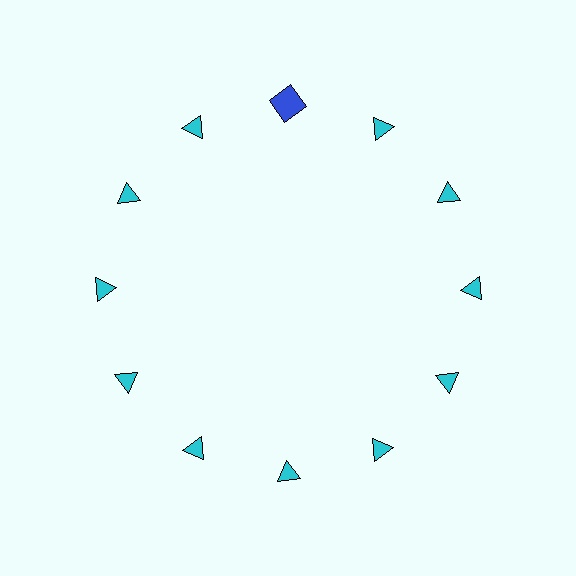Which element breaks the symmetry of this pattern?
The blue square at roughly the 12 o'clock position breaks the symmetry. All other shapes are cyan triangles.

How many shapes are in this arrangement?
There are 12 shapes arranged in a ring pattern.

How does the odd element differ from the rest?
It differs in both color (blue instead of cyan) and shape (square instead of triangle).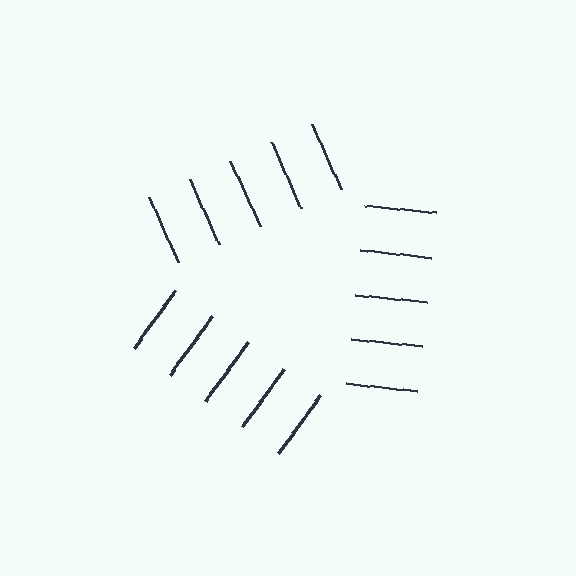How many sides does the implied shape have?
3 sides — the line-ends trace a triangle.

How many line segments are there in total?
15 — 5 along each of the 3 edges.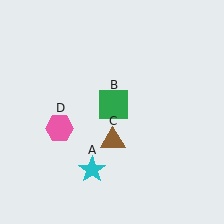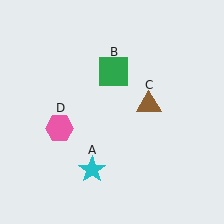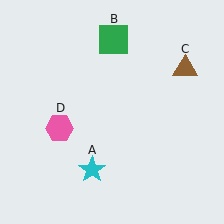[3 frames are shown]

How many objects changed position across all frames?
2 objects changed position: green square (object B), brown triangle (object C).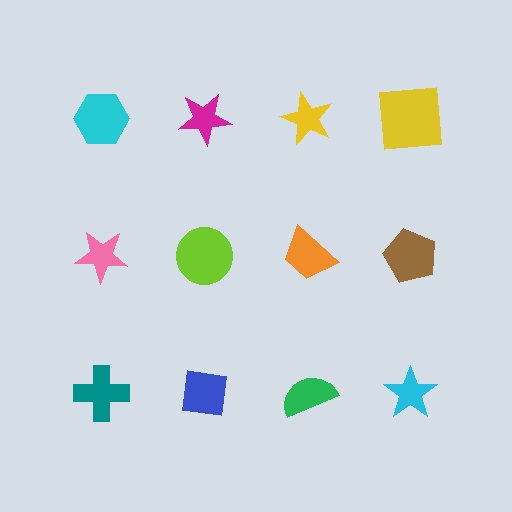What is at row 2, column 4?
A brown pentagon.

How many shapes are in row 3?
4 shapes.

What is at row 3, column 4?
A cyan star.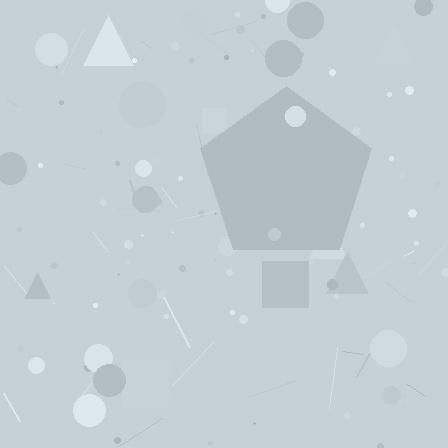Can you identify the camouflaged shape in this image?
The camouflaged shape is a pentagon.